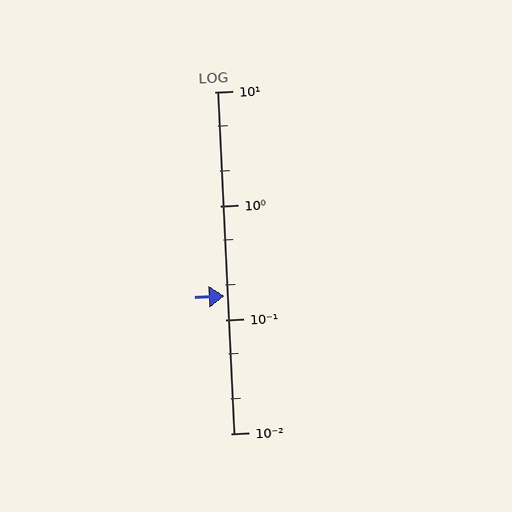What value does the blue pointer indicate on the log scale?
The pointer indicates approximately 0.16.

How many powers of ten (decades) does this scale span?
The scale spans 3 decades, from 0.01 to 10.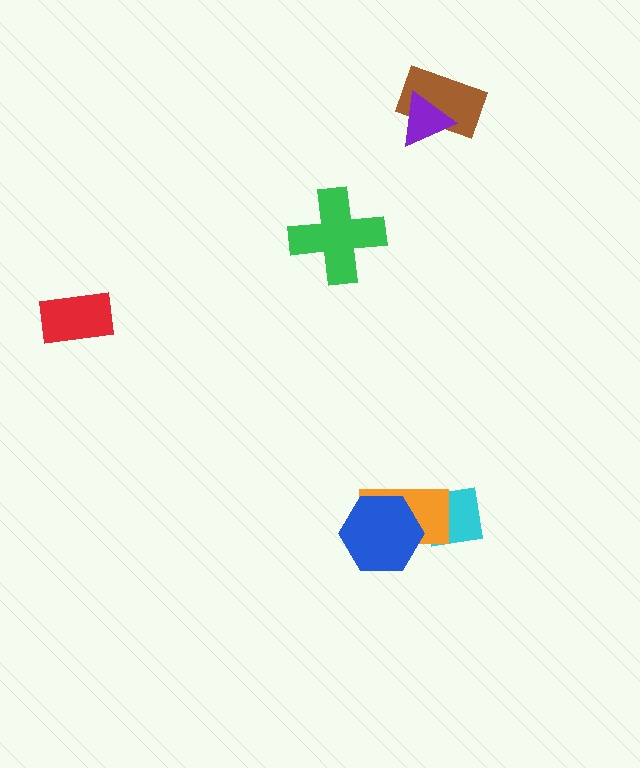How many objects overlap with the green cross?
0 objects overlap with the green cross.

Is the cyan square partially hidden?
Yes, it is partially covered by another shape.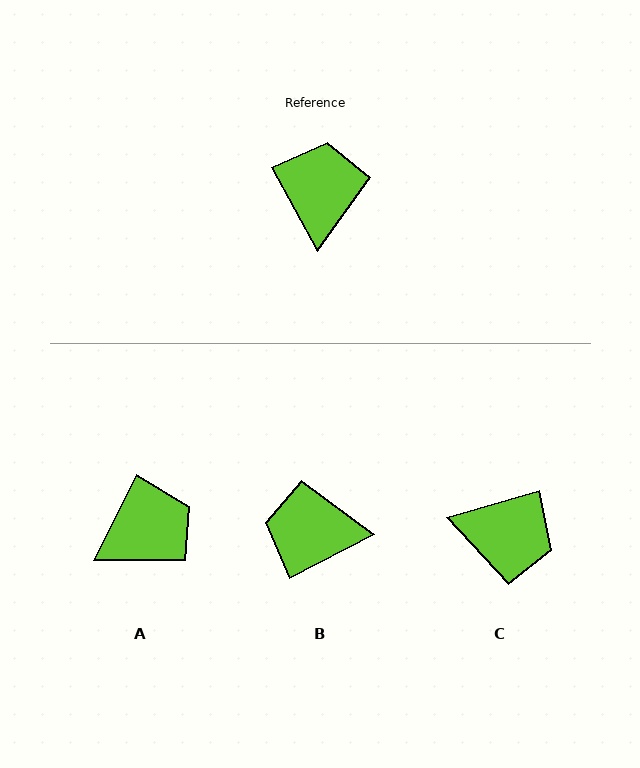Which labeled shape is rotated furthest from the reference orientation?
C, about 102 degrees away.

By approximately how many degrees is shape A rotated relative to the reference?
Approximately 55 degrees clockwise.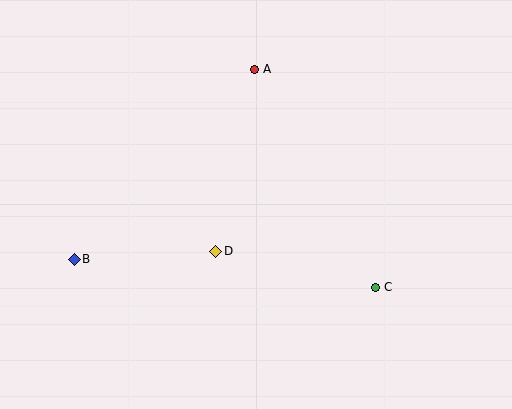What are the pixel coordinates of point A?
Point A is at (255, 69).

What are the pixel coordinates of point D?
Point D is at (216, 251).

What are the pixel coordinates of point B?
Point B is at (74, 259).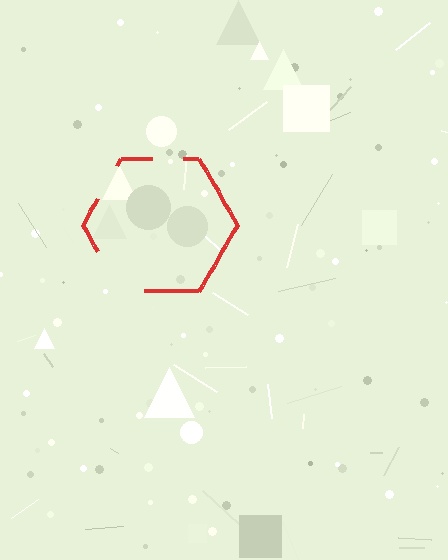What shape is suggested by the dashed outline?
The dashed outline suggests a hexagon.